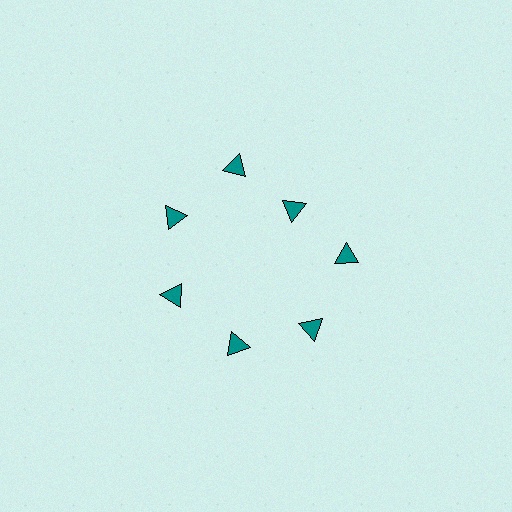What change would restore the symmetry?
The symmetry would be restored by moving it outward, back onto the ring so that all 7 triangles sit at equal angles and equal distance from the center.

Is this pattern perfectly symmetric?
No. The 7 teal triangles are arranged in a ring, but one element near the 1 o'clock position is pulled inward toward the center, breaking the 7-fold rotational symmetry.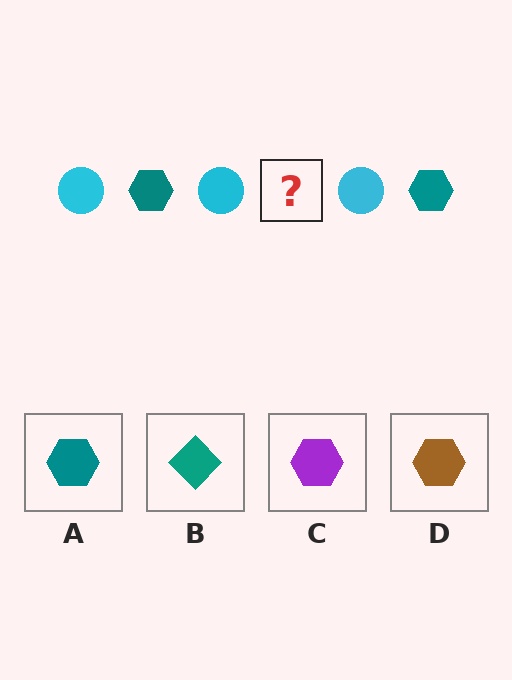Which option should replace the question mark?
Option A.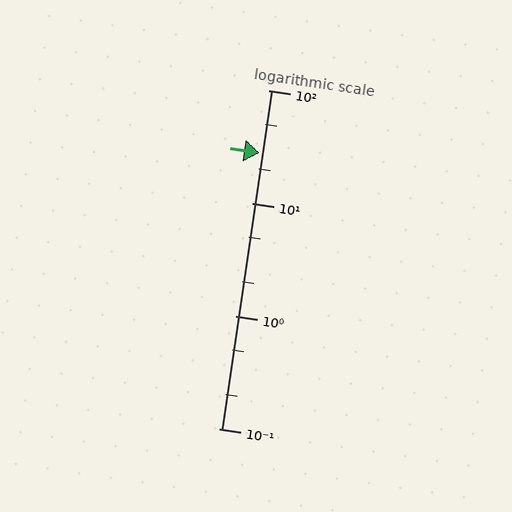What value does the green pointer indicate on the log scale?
The pointer indicates approximately 28.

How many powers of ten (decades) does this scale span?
The scale spans 3 decades, from 0.1 to 100.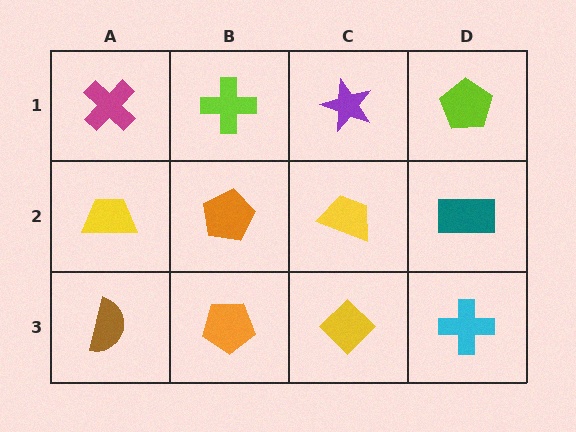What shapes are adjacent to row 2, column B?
A lime cross (row 1, column B), an orange pentagon (row 3, column B), a yellow trapezoid (row 2, column A), a yellow trapezoid (row 2, column C).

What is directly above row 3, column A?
A yellow trapezoid.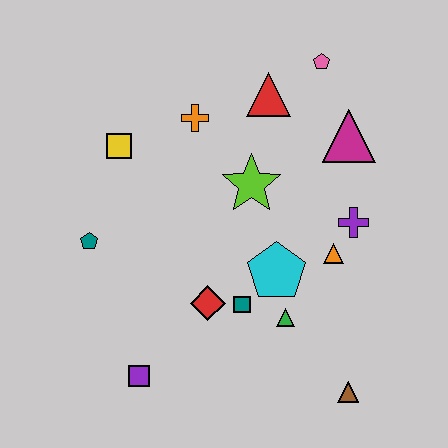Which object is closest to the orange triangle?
The purple cross is closest to the orange triangle.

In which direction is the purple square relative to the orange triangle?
The purple square is to the left of the orange triangle.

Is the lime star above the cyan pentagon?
Yes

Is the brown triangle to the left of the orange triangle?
No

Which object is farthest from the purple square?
The pink pentagon is farthest from the purple square.